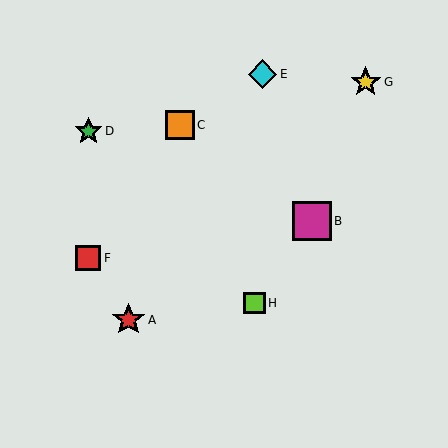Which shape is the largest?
The magenta square (labeled B) is the largest.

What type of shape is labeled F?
Shape F is a red square.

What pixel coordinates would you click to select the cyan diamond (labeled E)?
Click at (262, 74) to select the cyan diamond E.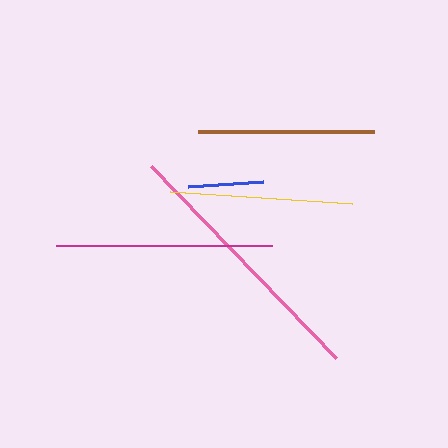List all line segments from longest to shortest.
From longest to shortest: pink, magenta, yellow, brown, blue.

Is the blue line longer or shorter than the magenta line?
The magenta line is longer than the blue line.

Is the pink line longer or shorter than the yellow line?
The pink line is longer than the yellow line.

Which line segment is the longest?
The pink line is the longest at approximately 267 pixels.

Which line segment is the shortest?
The blue line is the shortest at approximately 75 pixels.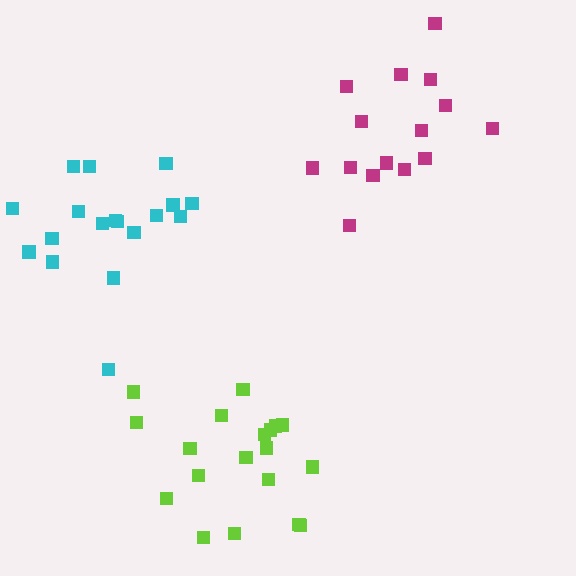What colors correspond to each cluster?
The clusters are colored: cyan, magenta, lime.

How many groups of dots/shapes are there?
There are 3 groups.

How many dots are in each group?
Group 1: 18 dots, Group 2: 15 dots, Group 3: 19 dots (52 total).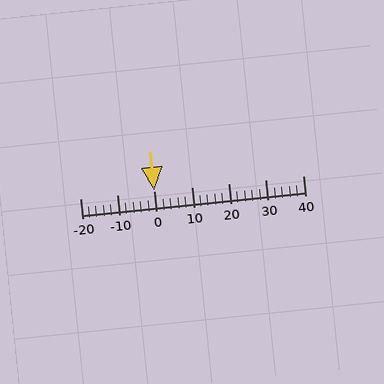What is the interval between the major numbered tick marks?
The major tick marks are spaced 10 units apart.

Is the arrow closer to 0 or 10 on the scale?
The arrow is closer to 0.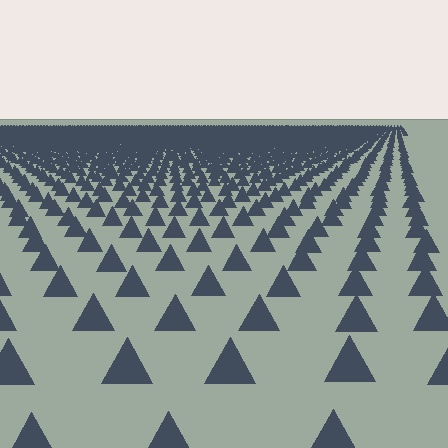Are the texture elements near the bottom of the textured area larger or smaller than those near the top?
Larger. Near the bottom, elements are closer to the viewer and appear at a bigger on-screen size.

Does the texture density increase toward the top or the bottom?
Density increases toward the top.